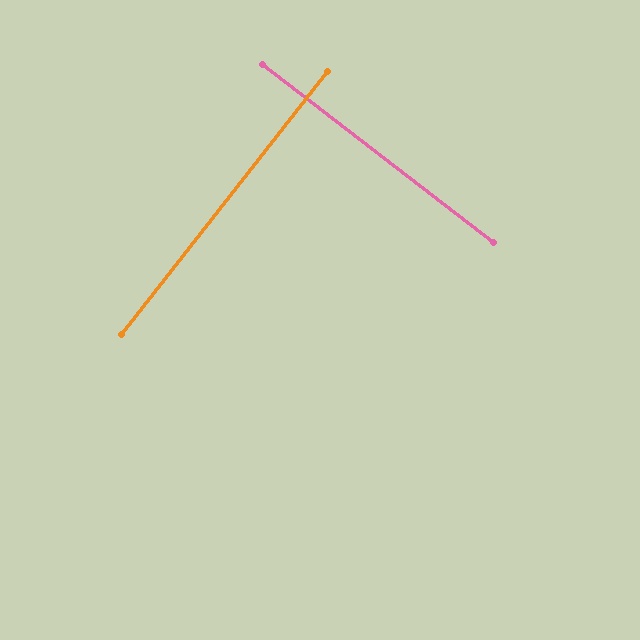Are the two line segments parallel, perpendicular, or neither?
Perpendicular — they meet at approximately 90°.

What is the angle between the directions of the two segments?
Approximately 90 degrees.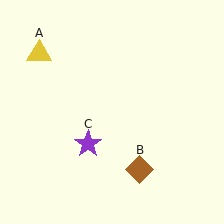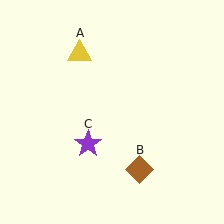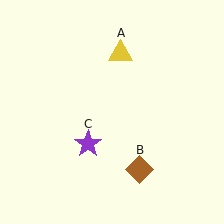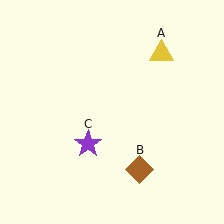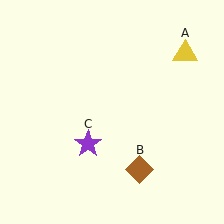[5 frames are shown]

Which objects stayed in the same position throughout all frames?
Brown diamond (object B) and purple star (object C) remained stationary.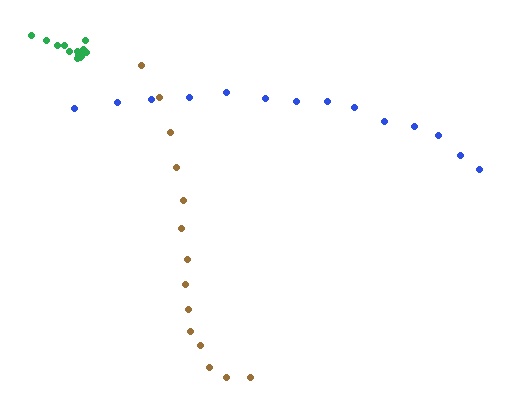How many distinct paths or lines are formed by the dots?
There are 3 distinct paths.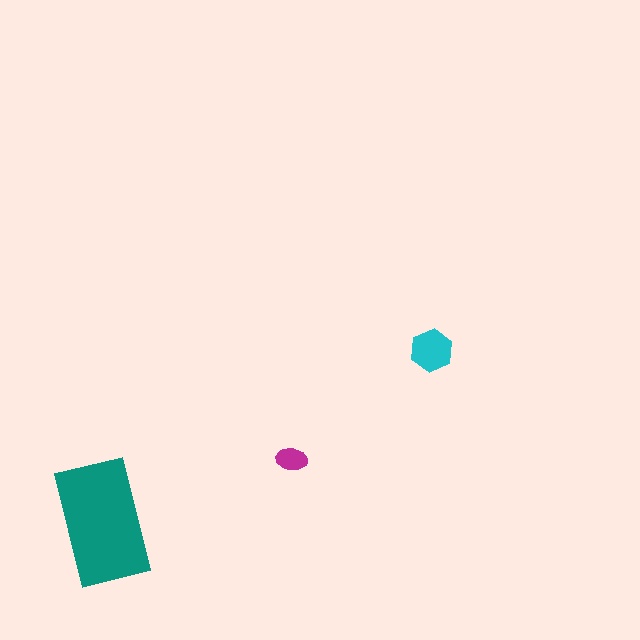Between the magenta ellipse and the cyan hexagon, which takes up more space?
The cyan hexagon.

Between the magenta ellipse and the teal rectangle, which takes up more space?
The teal rectangle.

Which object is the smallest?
The magenta ellipse.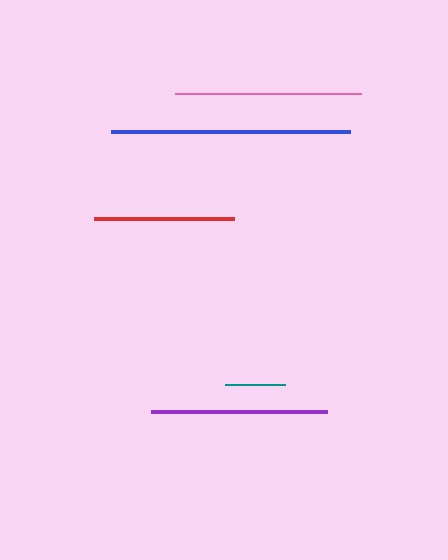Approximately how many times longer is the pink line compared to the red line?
The pink line is approximately 1.3 times the length of the red line.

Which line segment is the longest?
The blue line is the longest at approximately 239 pixels.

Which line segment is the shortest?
The teal line is the shortest at approximately 60 pixels.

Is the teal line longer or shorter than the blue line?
The blue line is longer than the teal line.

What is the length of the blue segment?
The blue segment is approximately 239 pixels long.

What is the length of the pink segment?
The pink segment is approximately 186 pixels long.